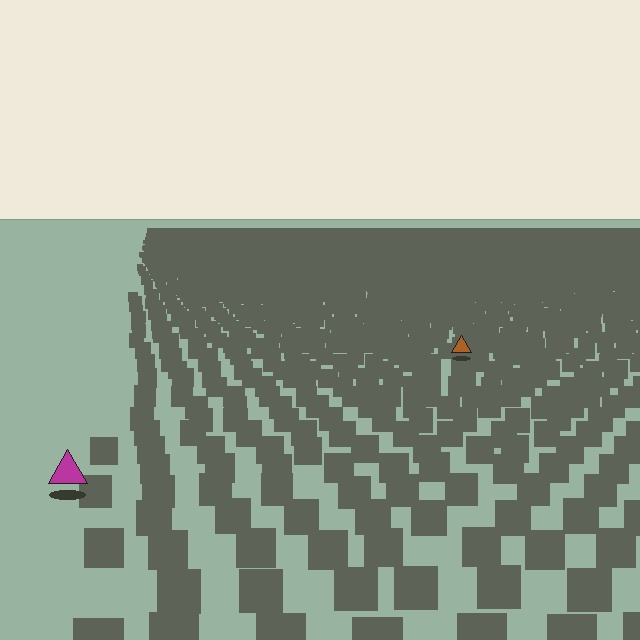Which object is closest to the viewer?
The magenta triangle is closest. The texture marks near it are larger and more spread out.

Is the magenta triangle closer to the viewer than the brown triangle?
Yes. The magenta triangle is closer — you can tell from the texture gradient: the ground texture is coarser near it.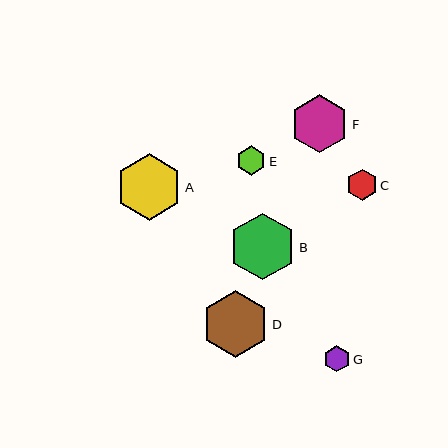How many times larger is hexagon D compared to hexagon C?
Hexagon D is approximately 2.2 times the size of hexagon C.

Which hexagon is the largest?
Hexagon D is the largest with a size of approximately 67 pixels.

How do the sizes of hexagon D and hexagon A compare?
Hexagon D and hexagon A are approximately the same size.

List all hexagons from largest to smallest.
From largest to smallest: D, B, A, F, C, E, G.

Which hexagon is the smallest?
Hexagon G is the smallest with a size of approximately 26 pixels.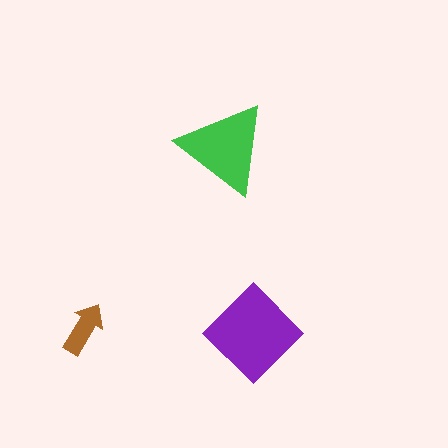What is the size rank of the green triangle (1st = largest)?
2nd.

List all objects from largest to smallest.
The purple diamond, the green triangle, the brown arrow.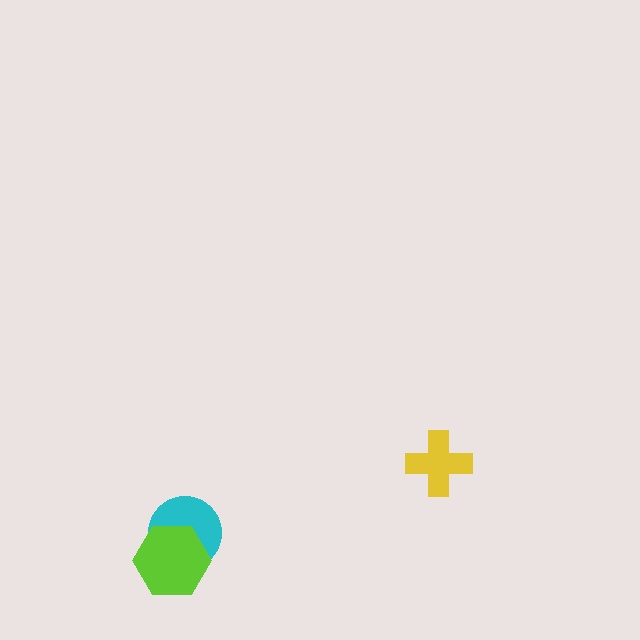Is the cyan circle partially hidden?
Yes, it is partially covered by another shape.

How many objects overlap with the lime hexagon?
1 object overlaps with the lime hexagon.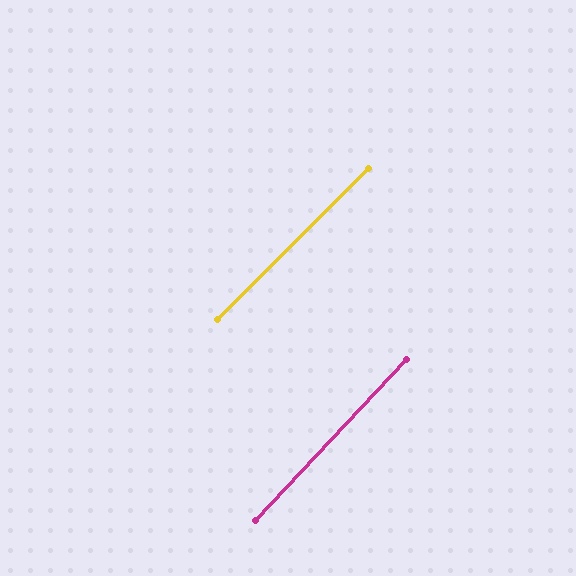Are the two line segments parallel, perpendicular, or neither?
Parallel — their directions differ by only 1.5°.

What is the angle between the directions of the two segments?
Approximately 1 degree.